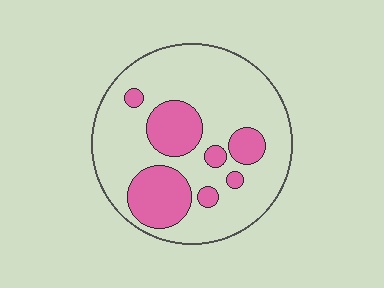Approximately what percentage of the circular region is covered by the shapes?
Approximately 25%.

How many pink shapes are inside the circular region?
7.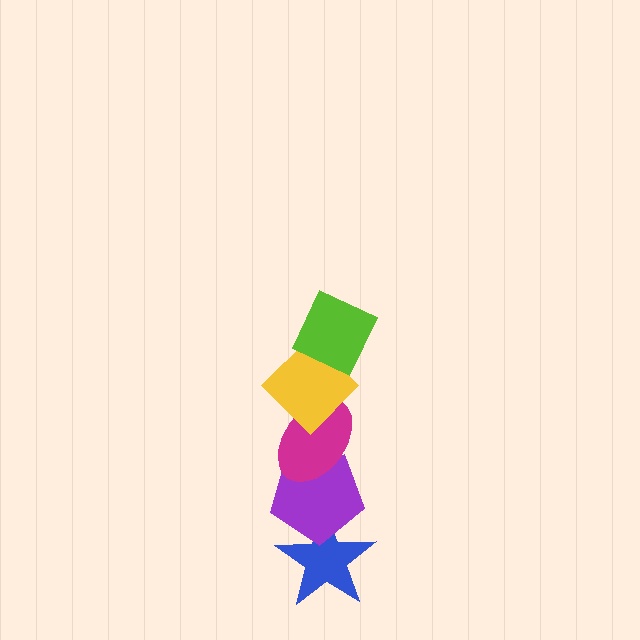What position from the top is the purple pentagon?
The purple pentagon is 4th from the top.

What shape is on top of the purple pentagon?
The magenta ellipse is on top of the purple pentagon.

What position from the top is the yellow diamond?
The yellow diamond is 2nd from the top.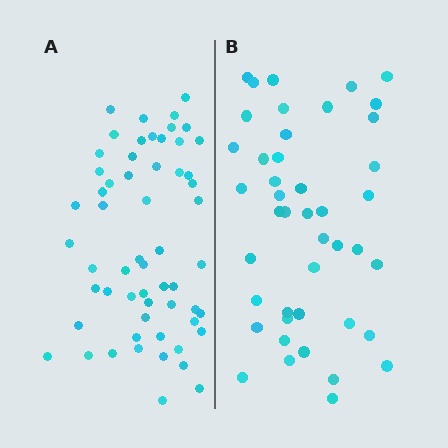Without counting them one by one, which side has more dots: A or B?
Region A (the left region) has more dots.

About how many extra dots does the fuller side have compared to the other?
Region A has approximately 15 more dots than region B.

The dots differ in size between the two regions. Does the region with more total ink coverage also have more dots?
No. Region B has more total ink coverage because its dots are larger, but region A actually contains more individual dots. Total area can be misleading — the number of items is what matters here.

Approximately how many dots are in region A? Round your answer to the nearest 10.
About 60 dots. (The exact count is 58, which rounds to 60.)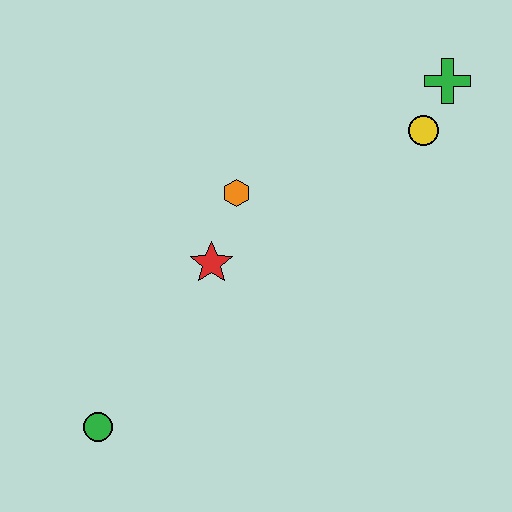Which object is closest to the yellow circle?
The green cross is closest to the yellow circle.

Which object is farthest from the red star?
The green cross is farthest from the red star.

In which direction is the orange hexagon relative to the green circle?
The orange hexagon is above the green circle.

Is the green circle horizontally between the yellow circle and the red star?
No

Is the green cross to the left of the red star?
No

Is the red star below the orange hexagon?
Yes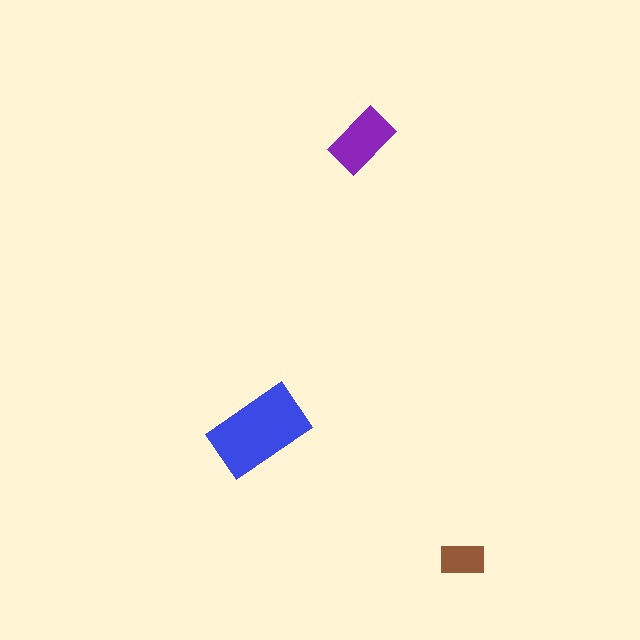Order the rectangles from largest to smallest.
the blue one, the purple one, the brown one.